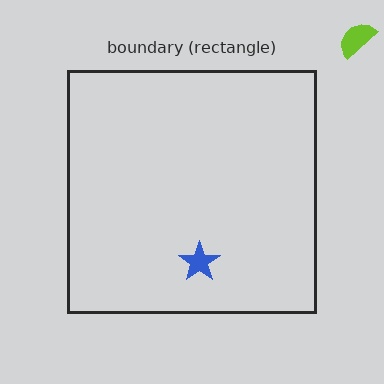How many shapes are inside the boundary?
1 inside, 1 outside.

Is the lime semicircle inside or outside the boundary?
Outside.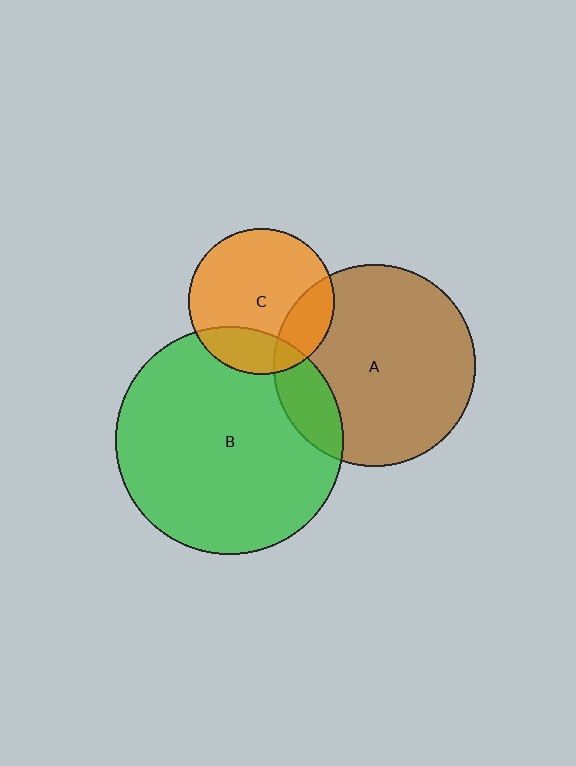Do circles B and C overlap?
Yes.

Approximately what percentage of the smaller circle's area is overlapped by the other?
Approximately 20%.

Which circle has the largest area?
Circle B (green).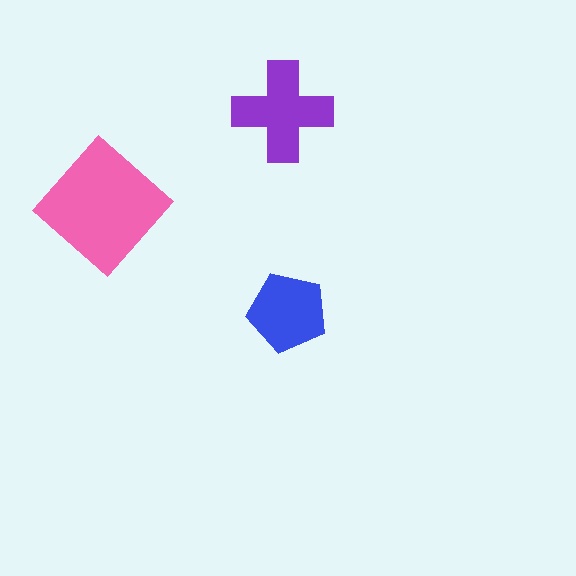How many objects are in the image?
There are 3 objects in the image.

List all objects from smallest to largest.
The blue pentagon, the purple cross, the pink diamond.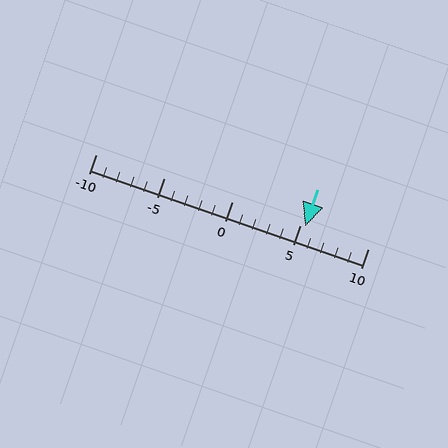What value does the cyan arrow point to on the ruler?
The cyan arrow points to approximately 5.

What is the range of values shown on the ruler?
The ruler shows values from -10 to 10.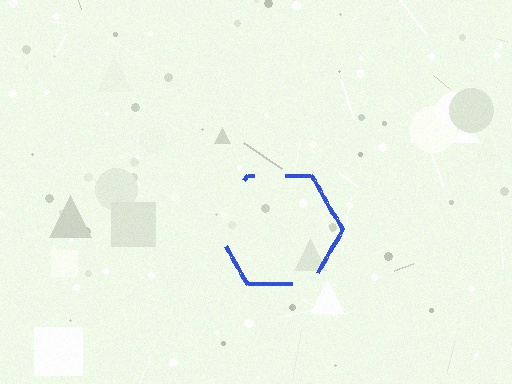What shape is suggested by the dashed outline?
The dashed outline suggests a hexagon.